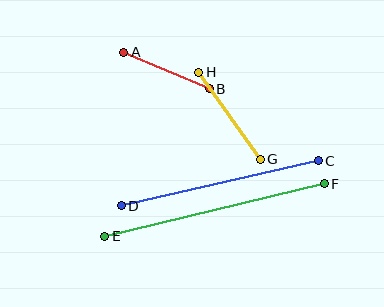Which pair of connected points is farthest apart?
Points E and F are farthest apart.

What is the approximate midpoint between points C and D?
The midpoint is at approximately (220, 183) pixels.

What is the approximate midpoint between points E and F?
The midpoint is at approximately (215, 210) pixels.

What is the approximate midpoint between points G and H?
The midpoint is at approximately (229, 116) pixels.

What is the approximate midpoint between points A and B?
The midpoint is at approximately (166, 70) pixels.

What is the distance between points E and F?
The distance is approximately 226 pixels.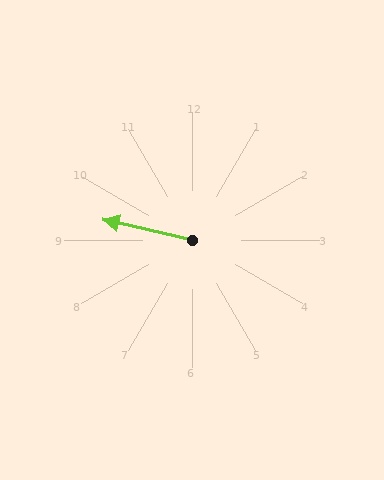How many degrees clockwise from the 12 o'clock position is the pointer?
Approximately 283 degrees.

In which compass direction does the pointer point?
West.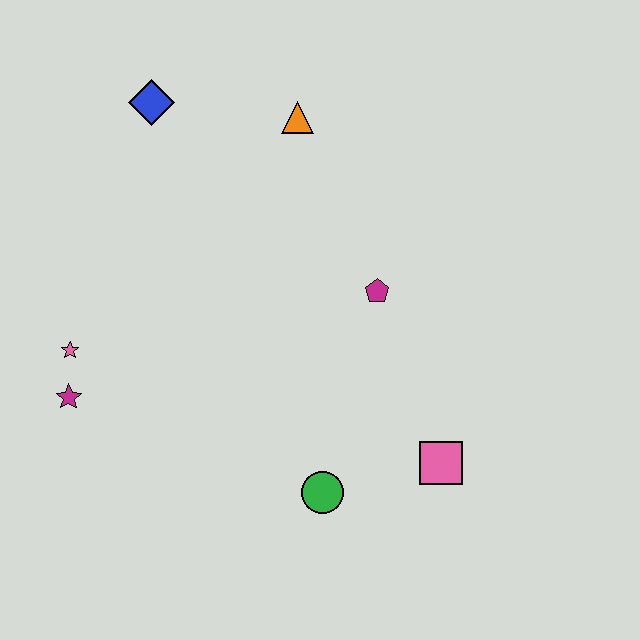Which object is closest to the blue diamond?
The orange triangle is closest to the blue diamond.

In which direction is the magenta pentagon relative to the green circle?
The magenta pentagon is above the green circle.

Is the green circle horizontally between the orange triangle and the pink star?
No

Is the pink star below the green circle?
No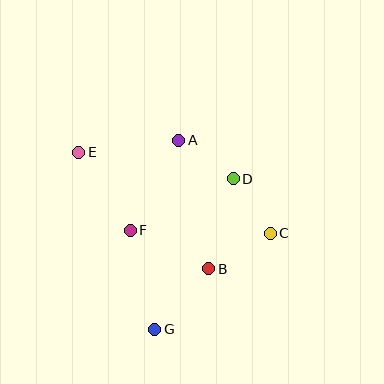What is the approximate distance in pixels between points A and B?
The distance between A and B is approximately 132 pixels.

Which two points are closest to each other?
Points C and D are closest to each other.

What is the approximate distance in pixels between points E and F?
The distance between E and F is approximately 94 pixels.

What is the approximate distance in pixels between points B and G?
The distance between B and G is approximately 81 pixels.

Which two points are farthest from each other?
Points C and E are farthest from each other.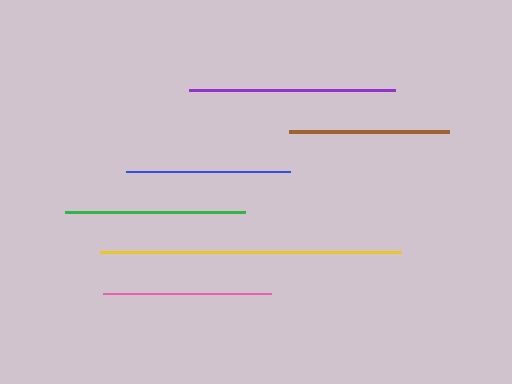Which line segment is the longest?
The yellow line is the longest at approximately 302 pixels.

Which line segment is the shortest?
The brown line is the shortest at approximately 159 pixels.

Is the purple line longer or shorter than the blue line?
The purple line is longer than the blue line.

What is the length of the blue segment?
The blue segment is approximately 164 pixels long.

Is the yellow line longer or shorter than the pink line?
The yellow line is longer than the pink line.